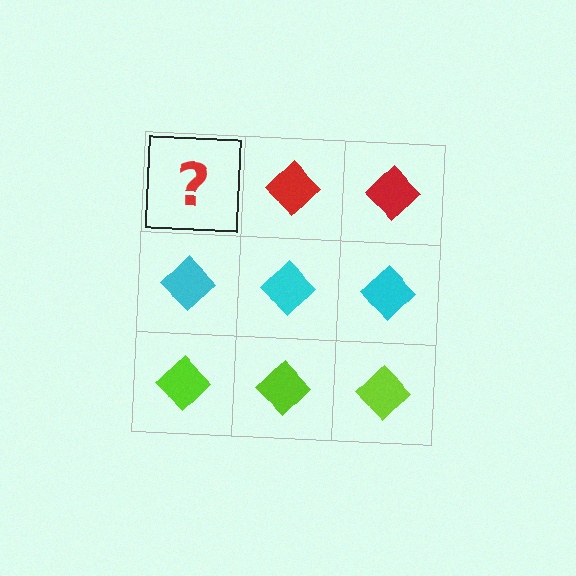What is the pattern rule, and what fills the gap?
The rule is that each row has a consistent color. The gap should be filled with a red diamond.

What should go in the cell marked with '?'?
The missing cell should contain a red diamond.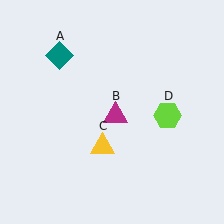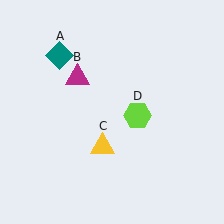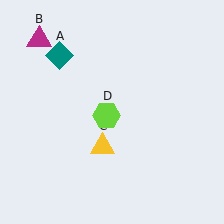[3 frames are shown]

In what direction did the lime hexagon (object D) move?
The lime hexagon (object D) moved left.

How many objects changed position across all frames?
2 objects changed position: magenta triangle (object B), lime hexagon (object D).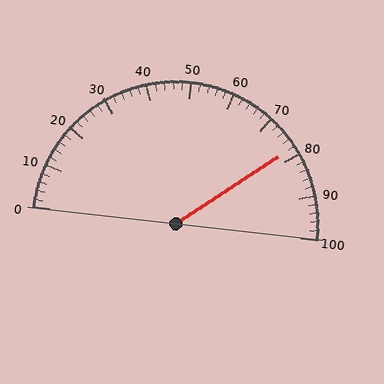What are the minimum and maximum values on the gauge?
The gauge ranges from 0 to 100.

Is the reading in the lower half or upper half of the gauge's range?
The reading is in the upper half of the range (0 to 100).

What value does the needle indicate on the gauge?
The needle indicates approximately 78.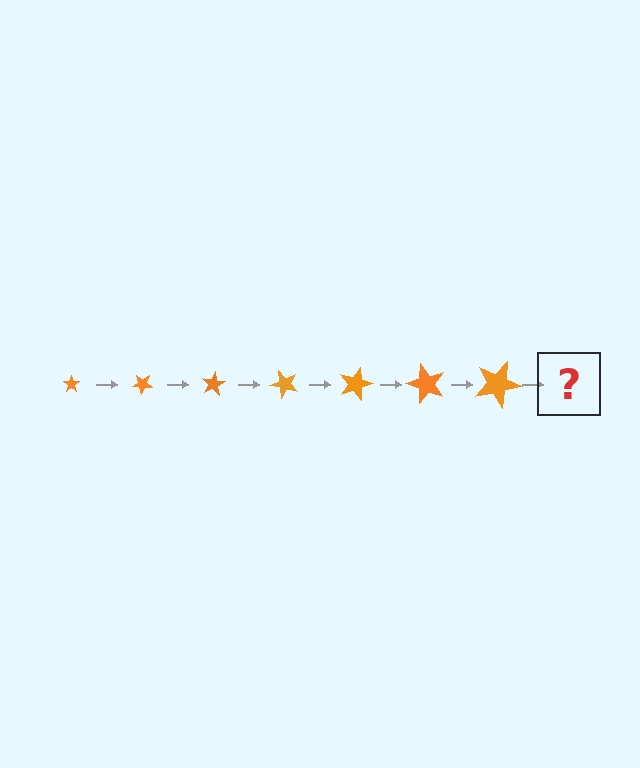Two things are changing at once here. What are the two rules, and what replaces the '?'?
The two rules are that the star grows larger each step and it rotates 40 degrees each step. The '?' should be a star, larger than the previous one and rotated 280 degrees from the start.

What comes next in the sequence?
The next element should be a star, larger than the previous one and rotated 280 degrees from the start.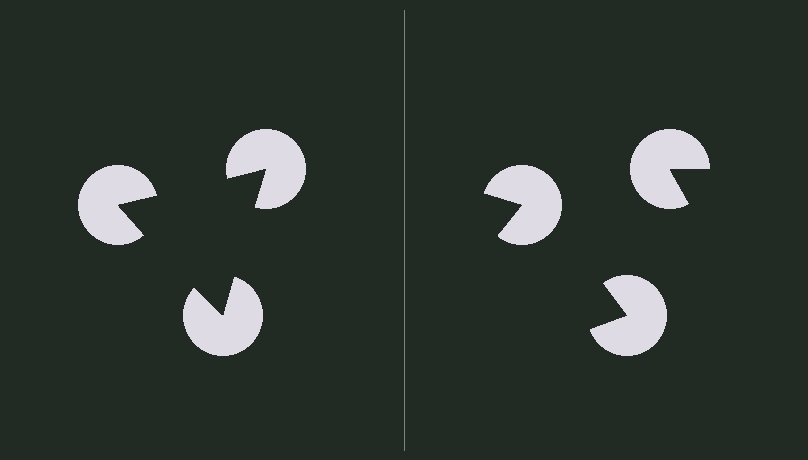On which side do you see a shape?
An illusory triangle appears on the left side. On the right side the wedge cuts are rotated, so no coherent shape forms.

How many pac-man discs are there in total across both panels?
6 — 3 on each side.